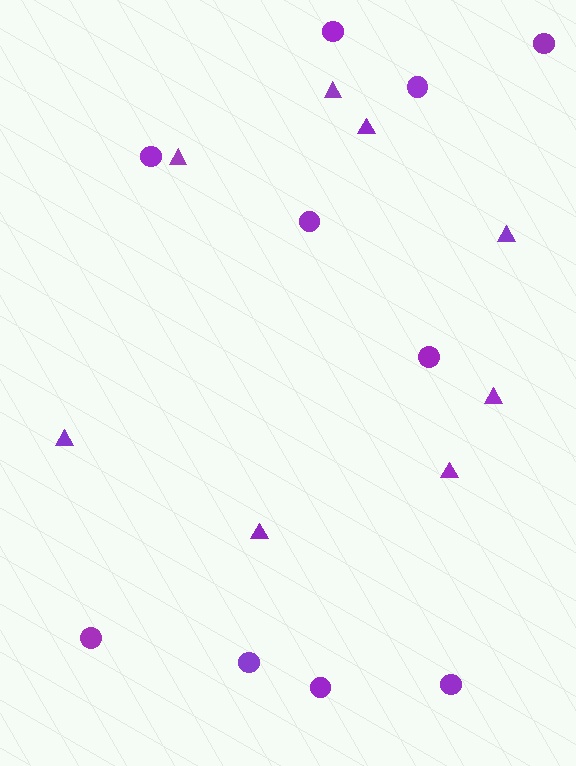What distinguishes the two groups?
There are 2 groups: one group of circles (10) and one group of triangles (8).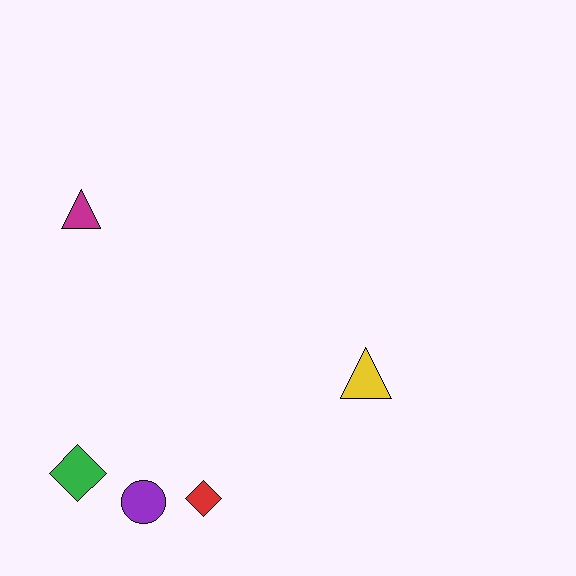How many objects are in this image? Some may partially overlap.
There are 5 objects.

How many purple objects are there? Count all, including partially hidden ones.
There is 1 purple object.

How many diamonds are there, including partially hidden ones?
There are 2 diamonds.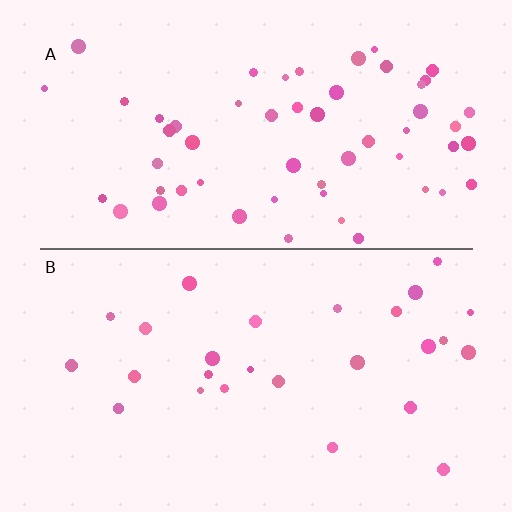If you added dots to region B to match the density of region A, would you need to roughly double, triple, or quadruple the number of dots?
Approximately double.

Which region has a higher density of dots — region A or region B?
A (the top).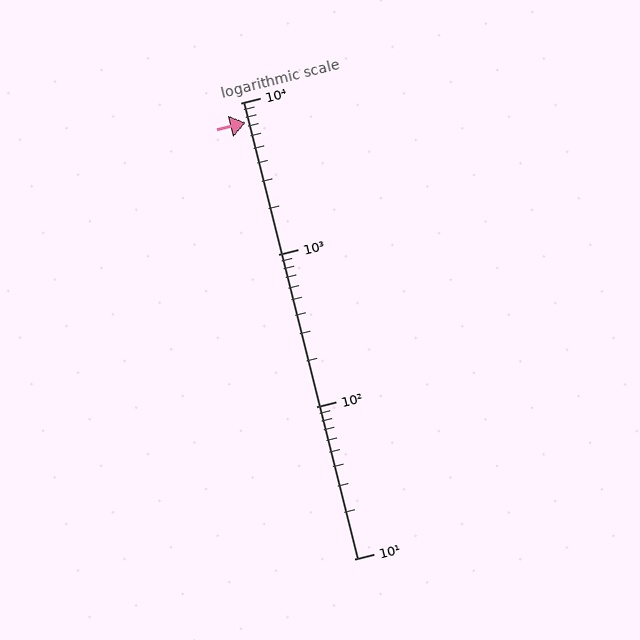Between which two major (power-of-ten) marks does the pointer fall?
The pointer is between 1000 and 10000.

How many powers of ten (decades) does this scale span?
The scale spans 3 decades, from 10 to 10000.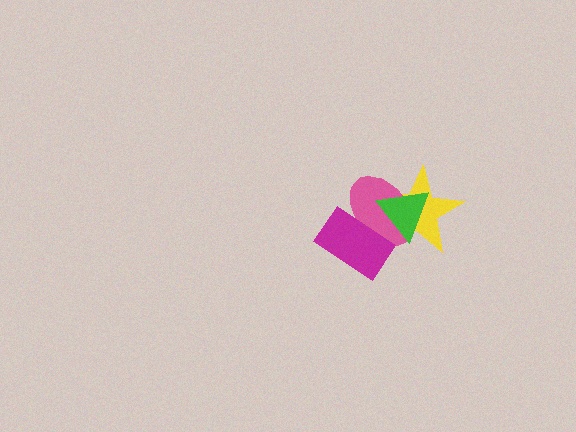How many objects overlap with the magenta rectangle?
3 objects overlap with the magenta rectangle.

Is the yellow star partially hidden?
Yes, it is partially covered by another shape.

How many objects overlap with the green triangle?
3 objects overlap with the green triangle.